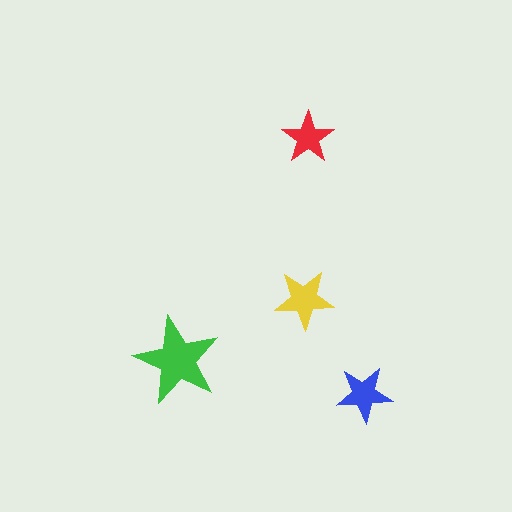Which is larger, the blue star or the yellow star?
The yellow one.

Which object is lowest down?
The blue star is bottommost.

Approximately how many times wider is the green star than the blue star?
About 1.5 times wider.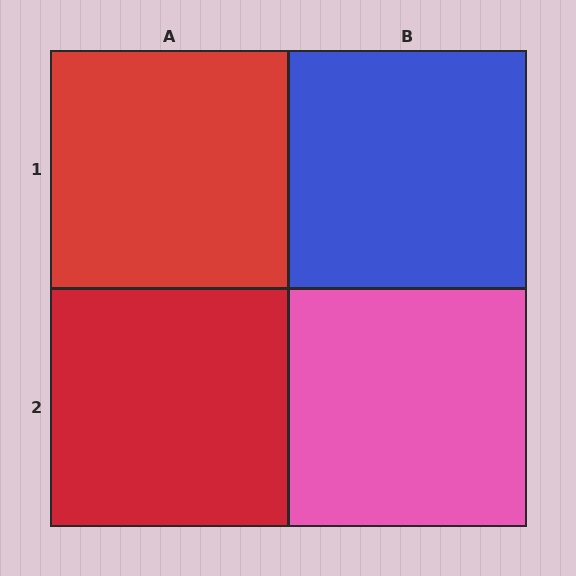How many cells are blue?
1 cell is blue.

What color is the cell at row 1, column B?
Blue.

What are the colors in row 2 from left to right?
Red, pink.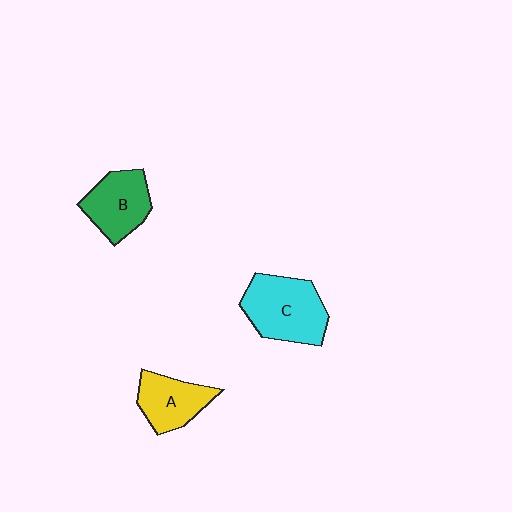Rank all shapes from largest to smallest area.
From largest to smallest: C (cyan), B (green), A (yellow).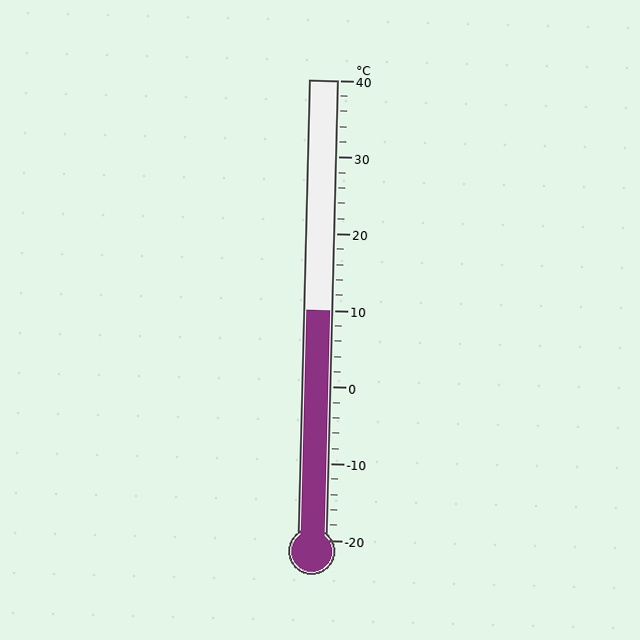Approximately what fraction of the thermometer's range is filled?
The thermometer is filled to approximately 50% of its range.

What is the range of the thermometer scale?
The thermometer scale ranges from -20°C to 40°C.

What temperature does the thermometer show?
The thermometer shows approximately 10°C.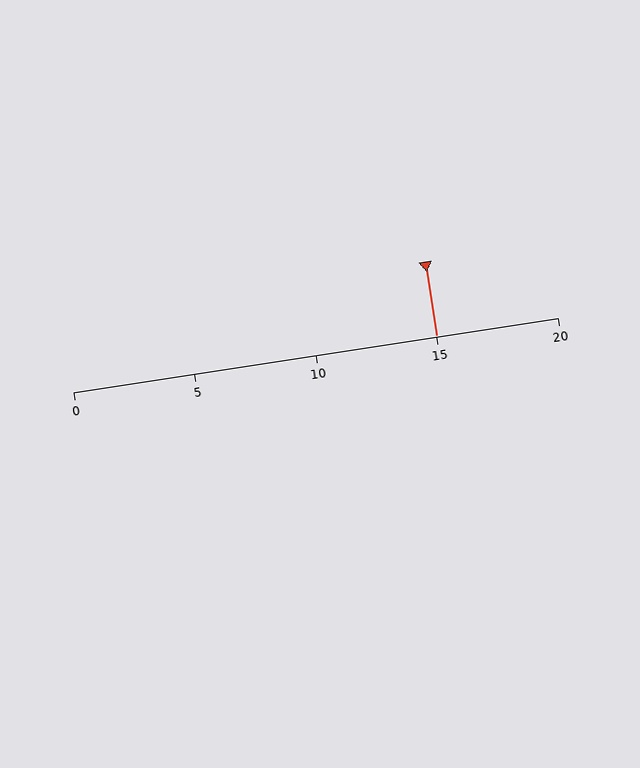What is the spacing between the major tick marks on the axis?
The major ticks are spaced 5 apart.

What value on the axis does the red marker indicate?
The marker indicates approximately 15.